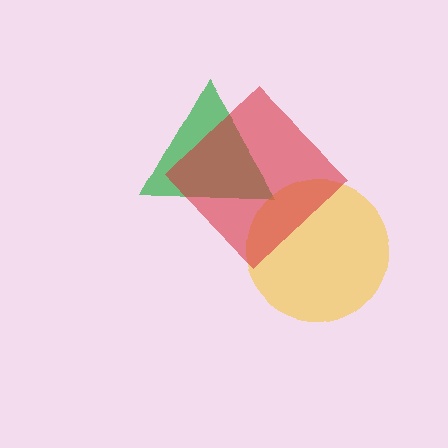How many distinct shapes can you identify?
There are 3 distinct shapes: a green triangle, a yellow circle, a red diamond.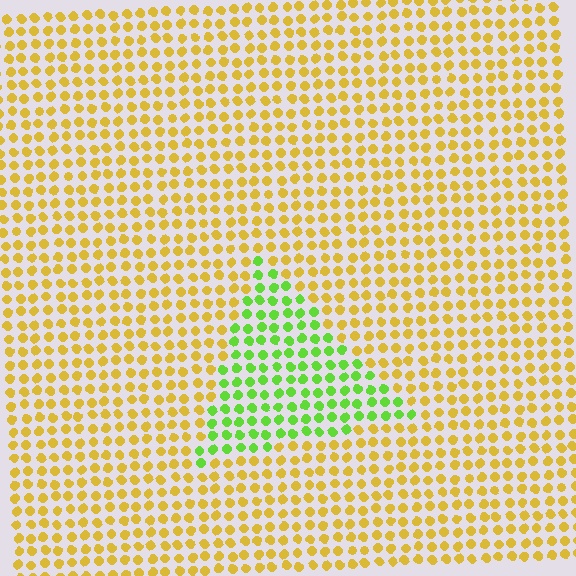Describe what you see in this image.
The image is filled with small yellow elements in a uniform arrangement. A triangle-shaped region is visible where the elements are tinted to a slightly different hue, forming a subtle color boundary.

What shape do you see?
I see a triangle.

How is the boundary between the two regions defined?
The boundary is defined purely by a slight shift in hue (about 57 degrees). Spacing, size, and orientation are identical on both sides.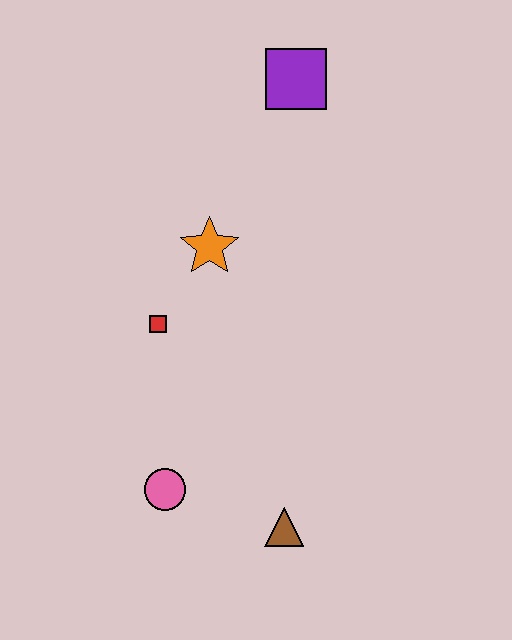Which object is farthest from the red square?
The purple square is farthest from the red square.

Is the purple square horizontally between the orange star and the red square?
No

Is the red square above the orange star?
No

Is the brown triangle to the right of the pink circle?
Yes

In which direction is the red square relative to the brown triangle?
The red square is above the brown triangle.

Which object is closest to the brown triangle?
The pink circle is closest to the brown triangle.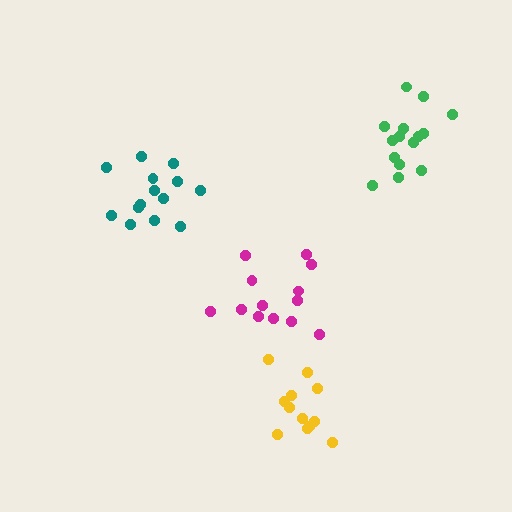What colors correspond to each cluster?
The clusters are colored: magenta, teal, yellow, green.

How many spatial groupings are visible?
There are 4 spatial groupings.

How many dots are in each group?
Group 1: 13 dots, Group 2: 14 dots, Group 3: 12 dots, Group 4: 15 dots (54 total).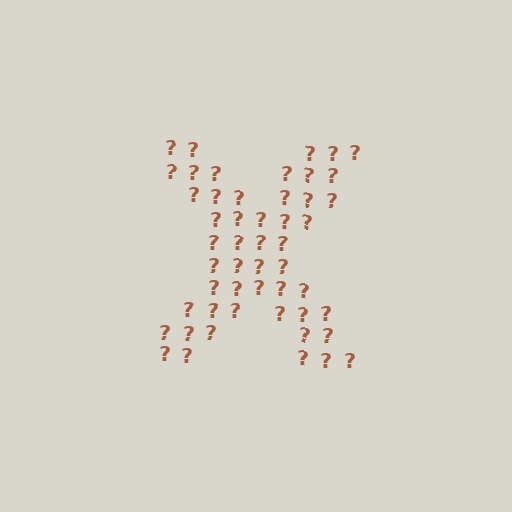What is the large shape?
The large shape is the letter X.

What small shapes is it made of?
It is made of small question marks.